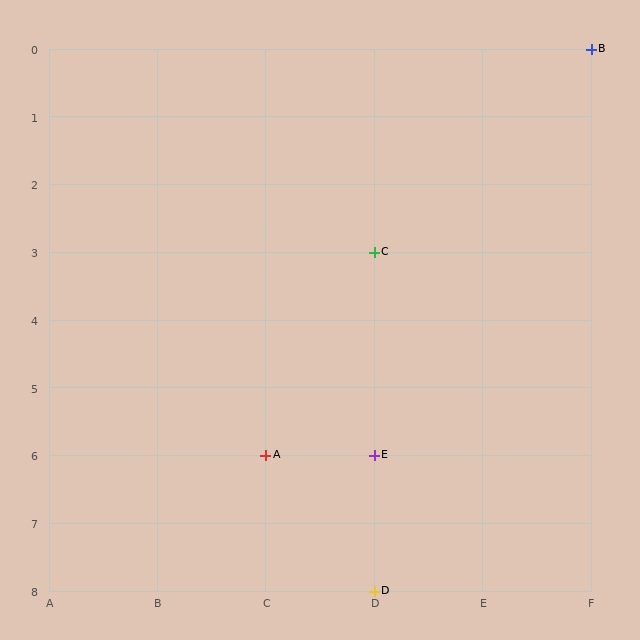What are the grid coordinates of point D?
Point D is at grid coordinates (D, 8).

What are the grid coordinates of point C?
Point C is at grid coordinates (D, 3).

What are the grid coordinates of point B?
Point B is at grid coordinates (F, 0).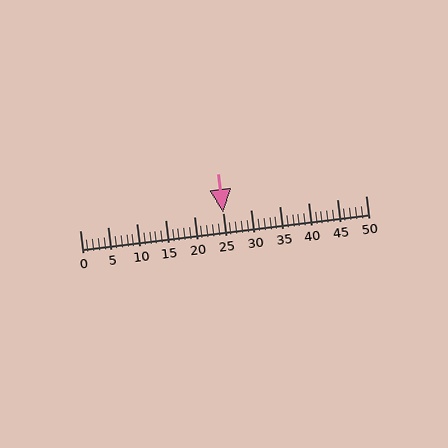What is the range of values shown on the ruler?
The ruler shows values from 0 to 50.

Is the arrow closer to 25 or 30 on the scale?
The arrow is closer to 25.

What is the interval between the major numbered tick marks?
The major tick marks are spaced 5 units apart.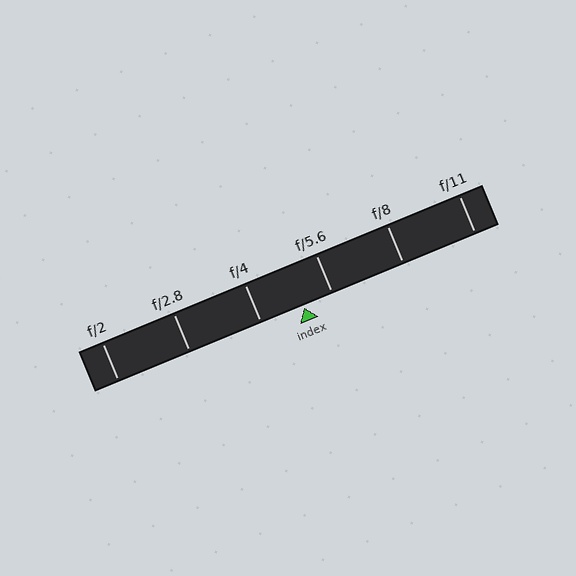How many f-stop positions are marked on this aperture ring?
There are 6 f-stop positions marked.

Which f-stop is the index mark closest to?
The index mark is closest to f/5.6.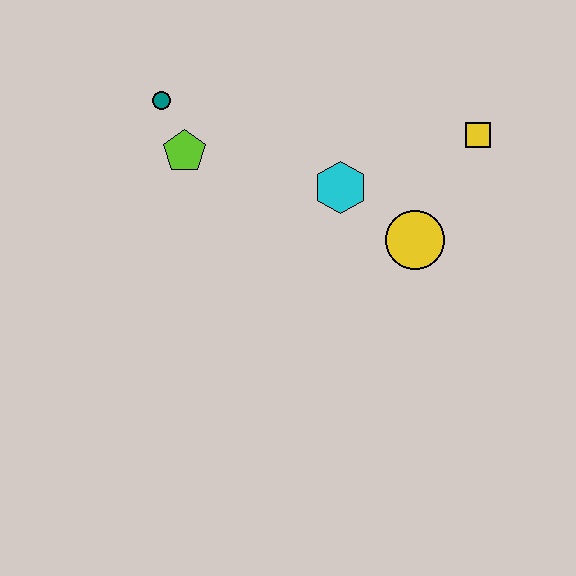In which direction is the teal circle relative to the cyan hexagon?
The teal circle is to the left of the cyan hexagon.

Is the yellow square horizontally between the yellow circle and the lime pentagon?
No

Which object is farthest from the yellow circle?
The teal circle is farthest from the yellow circle.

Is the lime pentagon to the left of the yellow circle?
Yes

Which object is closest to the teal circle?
The lime pentagon is closest to the teal circle.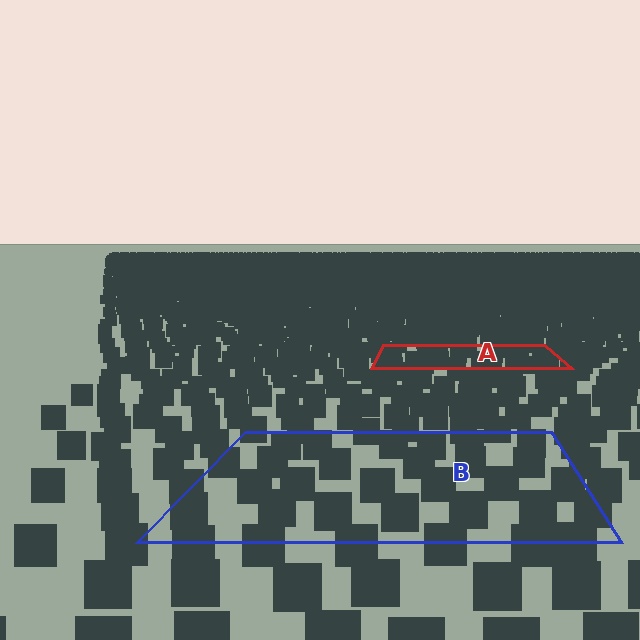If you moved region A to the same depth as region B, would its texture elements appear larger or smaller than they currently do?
They would appear larger. At a closer depth, the same texture elements are projected at a bigger on-screen size.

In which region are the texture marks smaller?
The texture marks are smaller in region A, because it is farther away.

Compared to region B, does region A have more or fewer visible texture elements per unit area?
Region A has more texture elements per unit area — they are packed more densely because it is farther away.